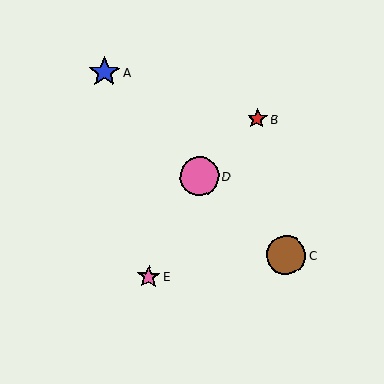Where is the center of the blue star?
The center of the blue star is at (104, 72).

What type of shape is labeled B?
Shape B is a red star.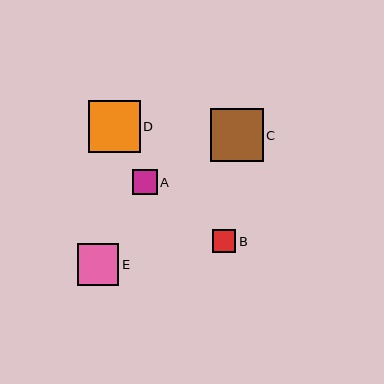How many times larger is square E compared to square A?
Square E is approximately 1.7 times the size of square A.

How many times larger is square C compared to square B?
Square C is approximately 2.3 times the size of square B.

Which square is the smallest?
Square B is the smallest with a size of approximately 23 pixels.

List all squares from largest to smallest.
From largest to smallest: C, D, E, A, B.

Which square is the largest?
Square C is the largest with a size of approximately 53 pixels.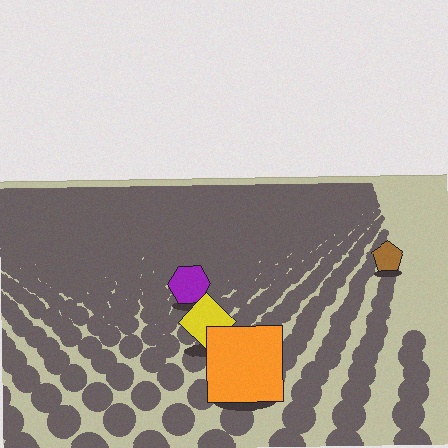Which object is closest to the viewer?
The orange square is closest. The texture marks near it are larger and more spread out.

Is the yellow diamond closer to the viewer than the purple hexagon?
Yes. The yellow diamond is closer — you can tell from the texture gradient: the ground texture is coarser near it.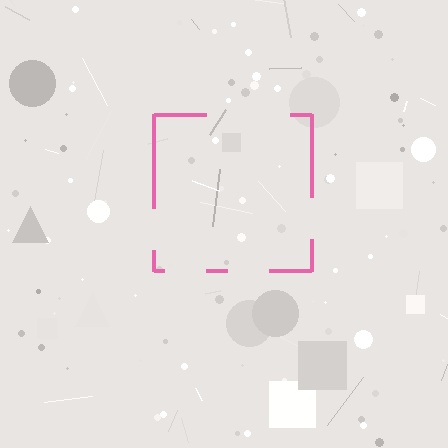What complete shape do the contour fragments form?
The contour fragments form a square.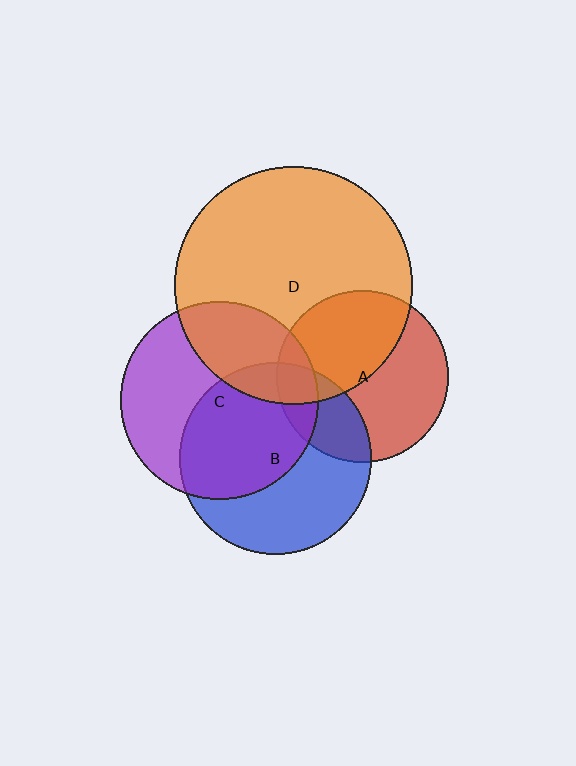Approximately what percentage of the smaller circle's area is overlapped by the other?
Approximately 30%.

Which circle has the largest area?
Circle D (orange).